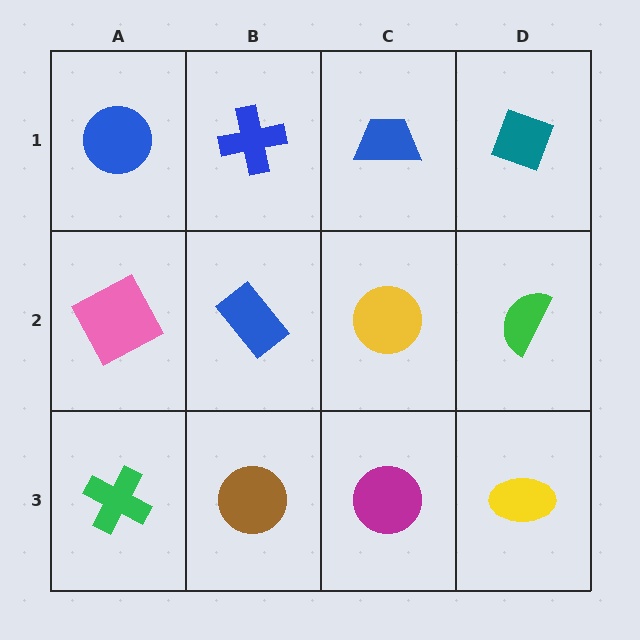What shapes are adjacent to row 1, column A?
A pink square (row 2, column A), a blue cross (row 1, column B).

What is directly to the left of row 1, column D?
A blue trapezoid.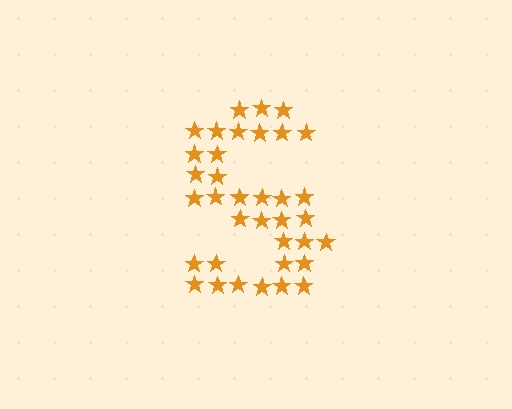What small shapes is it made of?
It is made of small stars.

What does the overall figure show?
The overall figure shows the letter S.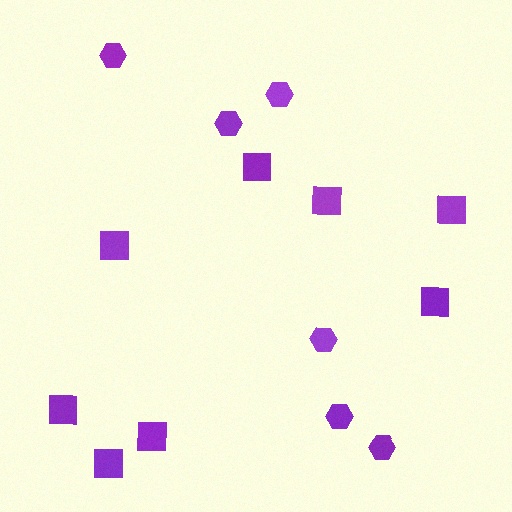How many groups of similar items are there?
There are 2 groups: one group of squares (8) and one group of hexagons (6).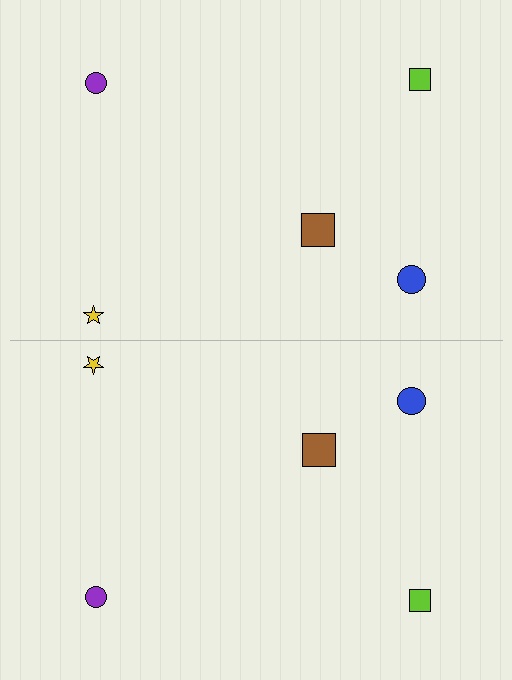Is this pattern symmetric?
Yes, this pattern has bilateral (reflection) symmetry.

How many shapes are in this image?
There are 10 shapes in this image.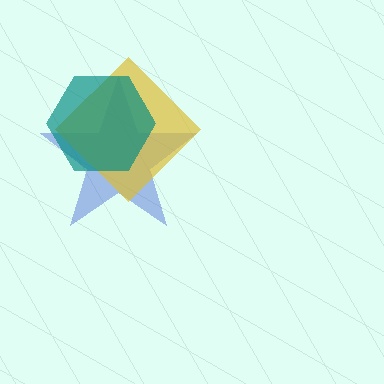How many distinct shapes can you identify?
There are 3 distinct shapes: a blue star, a yellow diamond, a teal hexagon.